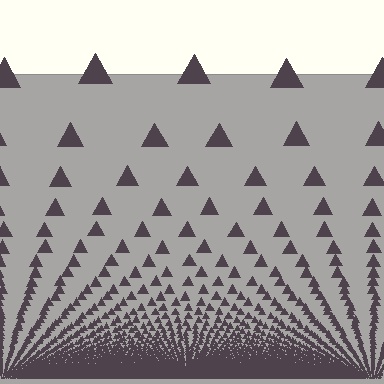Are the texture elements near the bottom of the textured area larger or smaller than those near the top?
Smaller. The gradient is inverted — elements near the bottom are smaller and denser.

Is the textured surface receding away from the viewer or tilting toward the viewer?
The surface appears to tilt toward the viewer. Texture elements get larger and sparser toward the top.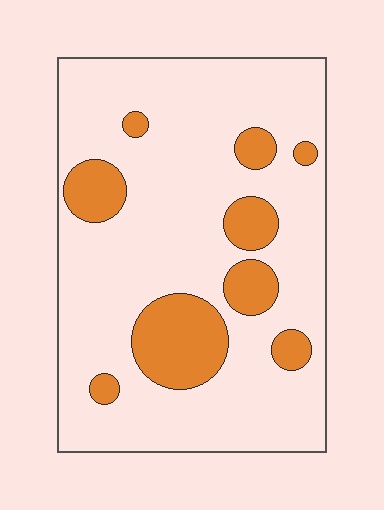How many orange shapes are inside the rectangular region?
9.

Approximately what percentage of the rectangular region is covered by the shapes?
Approximately 20%.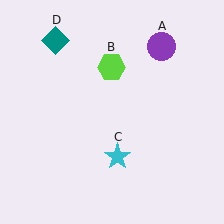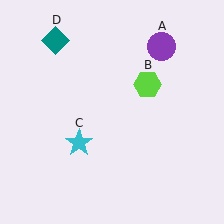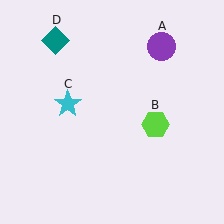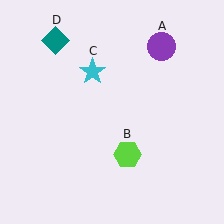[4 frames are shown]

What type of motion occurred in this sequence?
The lime hexagon (object B), cyan star (object C) rotated clockwise around the center of the scene.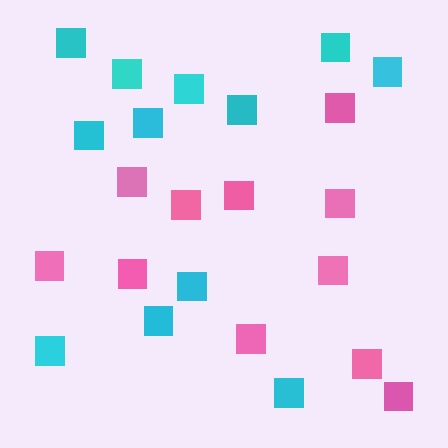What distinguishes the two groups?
There are 2 groups: one group of cyan squares (12) and one group of pink squares (11).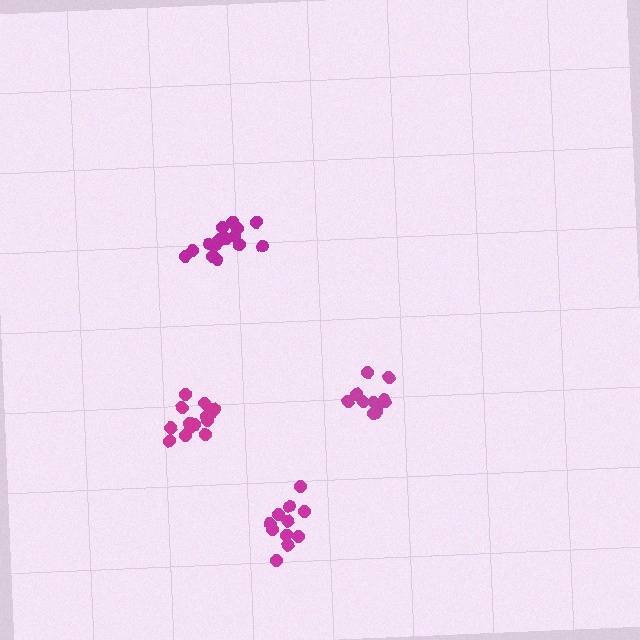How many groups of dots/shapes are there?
There are 4 groups.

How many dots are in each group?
Group 1: 14 dots, Group 2: 15 dots, Group 3: 12 dots, Group 4: 11 dots (52 total).